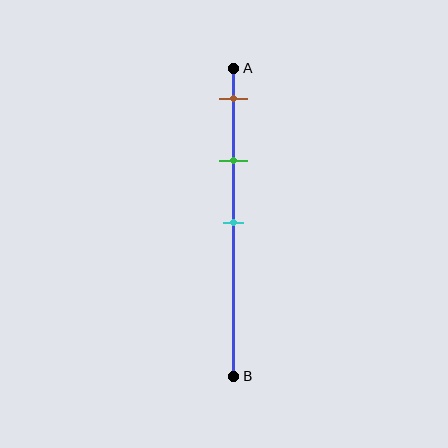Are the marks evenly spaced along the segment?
Yes, the marks are approximately evenly spaced.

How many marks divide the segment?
There are 3 marks dividing the segment.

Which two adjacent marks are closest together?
The brown and green marks are the closest adjacent pair.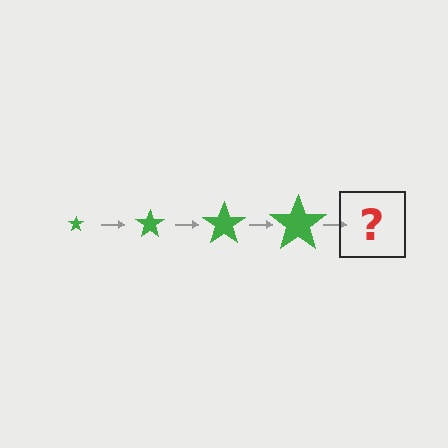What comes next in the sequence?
The next element should be a green star, larger than the previous one.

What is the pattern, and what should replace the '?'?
The pattern is that the star gets progressively larger each step. The '?' should be a green star, larger than the previous one.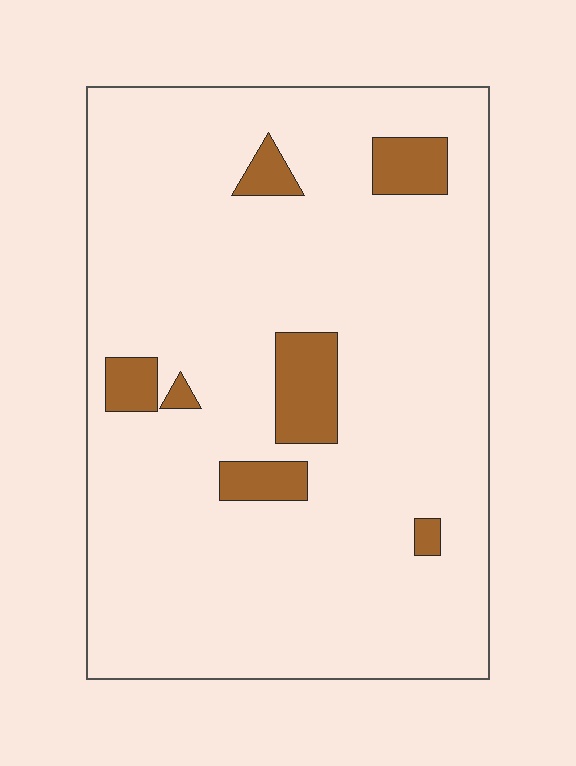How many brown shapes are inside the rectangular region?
7.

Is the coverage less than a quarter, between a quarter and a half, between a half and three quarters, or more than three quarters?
Less than a quarter.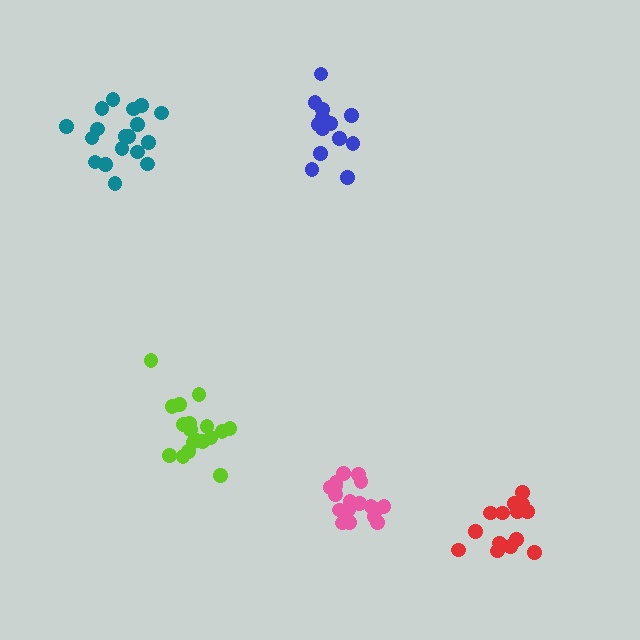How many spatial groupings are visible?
There are 5 spatial groupings.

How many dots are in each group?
Group 1: 18 dots, Group 2: 18 dots, Group 3: 14 dots, Group 4: 13 dots, Group 5: 18 dots (81 total).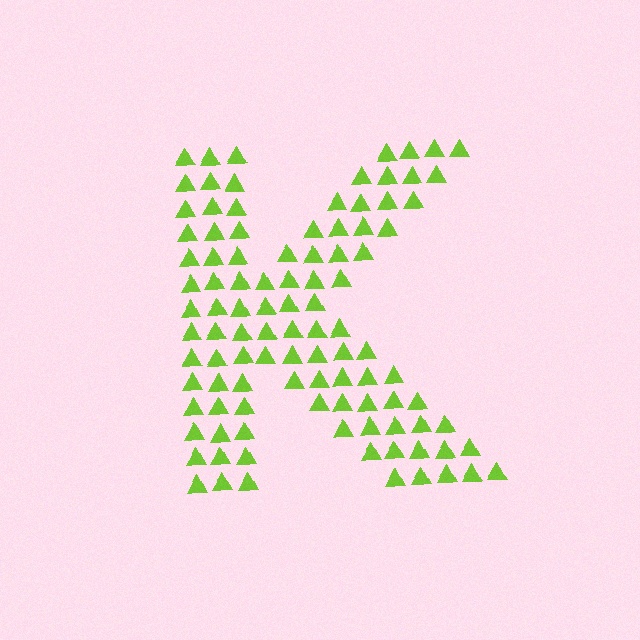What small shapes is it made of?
It is made of small triangles.